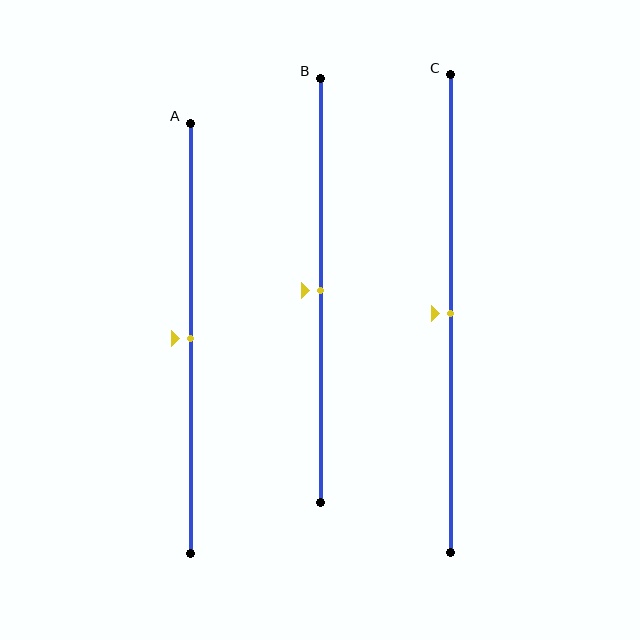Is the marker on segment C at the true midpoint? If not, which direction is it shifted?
Yes, the marker on segment C is at the true midpoint.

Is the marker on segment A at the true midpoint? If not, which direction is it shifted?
Yes, the marker on segment A is at the true midpoint.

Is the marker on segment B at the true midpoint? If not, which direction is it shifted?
Yes, the marker on segment B is at the true midpoint.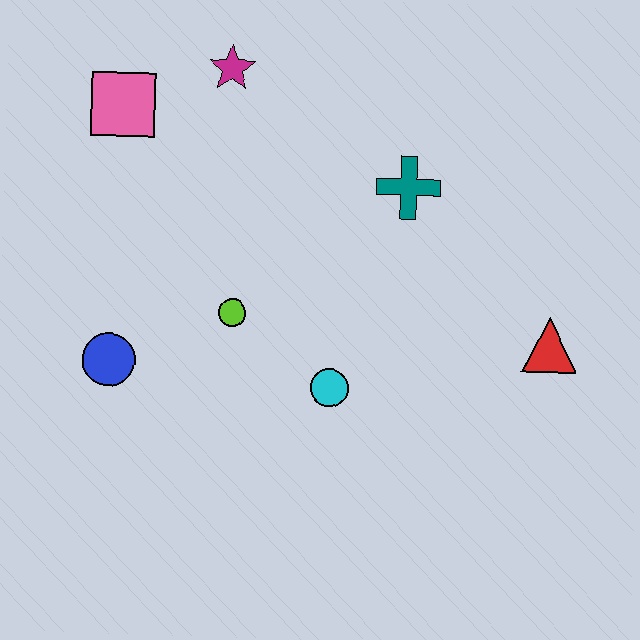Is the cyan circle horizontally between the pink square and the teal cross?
Yes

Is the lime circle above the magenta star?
No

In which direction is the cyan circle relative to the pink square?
The cyan circle is below the pink square.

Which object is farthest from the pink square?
The red triangle is farthest from the pink square.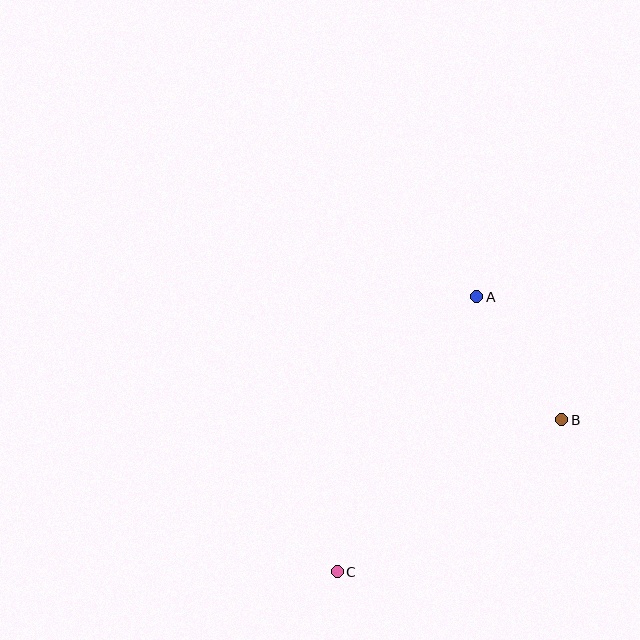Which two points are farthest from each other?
Points A and C are farthest from each other.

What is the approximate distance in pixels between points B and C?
The distance between B and C is approximately 271 pixels.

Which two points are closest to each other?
Points A and B are closest to each other.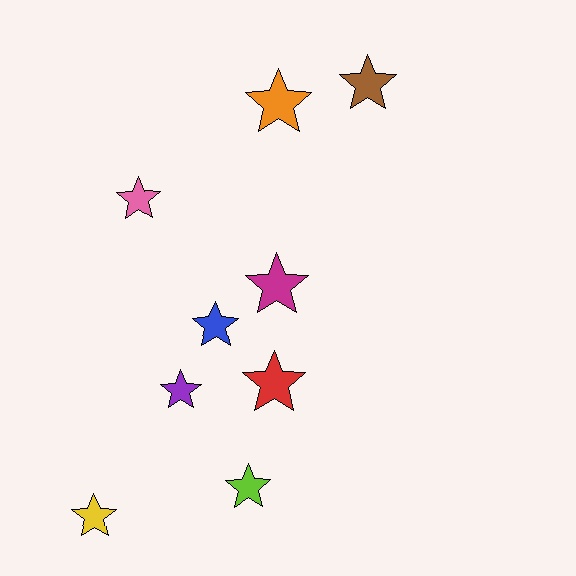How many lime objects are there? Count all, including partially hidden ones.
There is 1 lime object.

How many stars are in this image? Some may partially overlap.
There are 9 stars.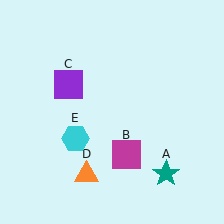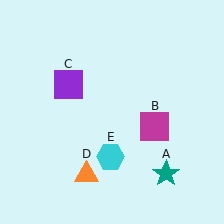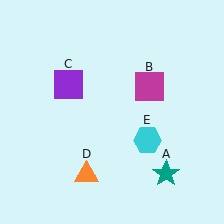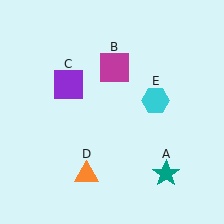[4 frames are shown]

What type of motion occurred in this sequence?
The magenta square (object B), cyan hexagon (object E) rotated counterclockwise around the center of the scene.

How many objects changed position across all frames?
2 objects changed position: magenta square (object B), cyan hexagon (object E).